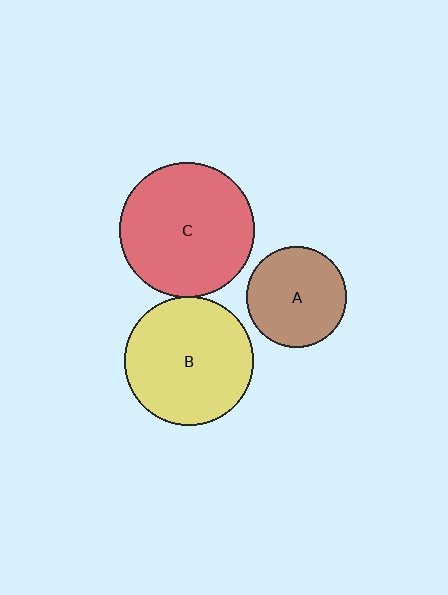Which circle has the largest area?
Circle C (red).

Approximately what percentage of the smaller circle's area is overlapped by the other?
Approximately 5%.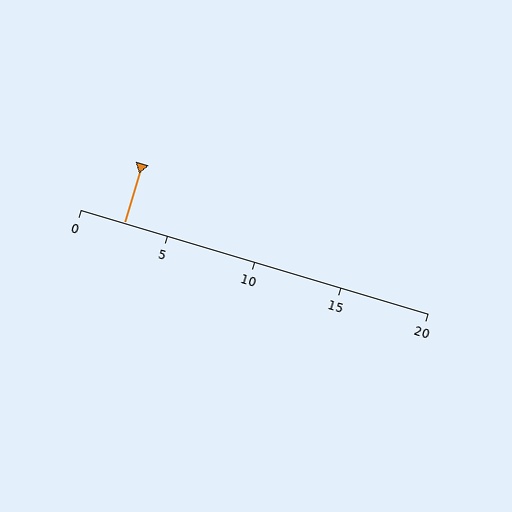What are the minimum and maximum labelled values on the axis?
The axis runs from 0 to 20.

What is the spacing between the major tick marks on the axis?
The major ticks are spaced 5 apart.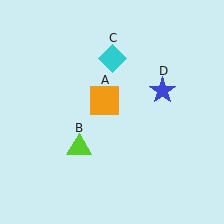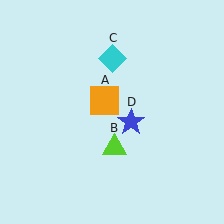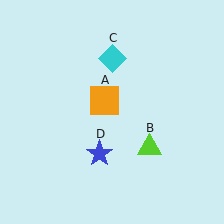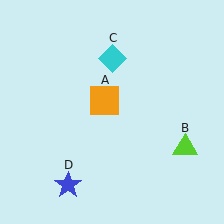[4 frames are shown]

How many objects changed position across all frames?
2 objects changed position: lime triangle (object B), blue star (object D).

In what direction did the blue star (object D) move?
The blue star (object D) moved down and to the left.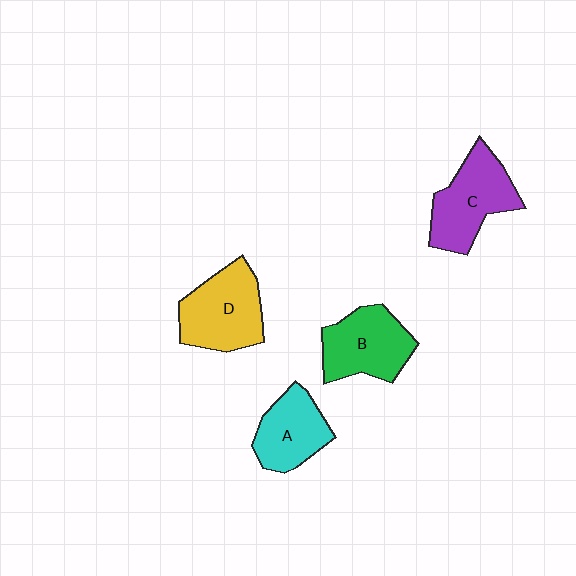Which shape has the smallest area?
Shape A (cyan).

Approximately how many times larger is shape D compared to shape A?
Approximately 1.3 times.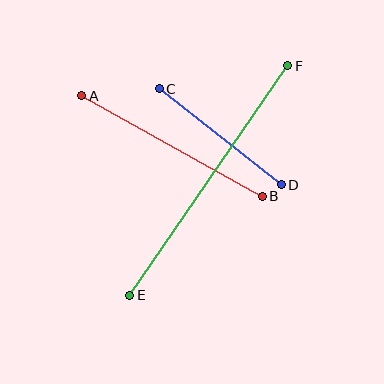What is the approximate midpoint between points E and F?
The midpoint is at approximately (209, 180) pixels.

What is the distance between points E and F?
The distance is approximately 279 pixels.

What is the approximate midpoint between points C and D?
The midpoint is at approximately (220, 137) pixels.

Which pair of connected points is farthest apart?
Points E and F are farthest apart.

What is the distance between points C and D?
The distance is approximately 155 pixels.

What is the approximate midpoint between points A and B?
The midpoint is at approximately (172, 146) pixels.